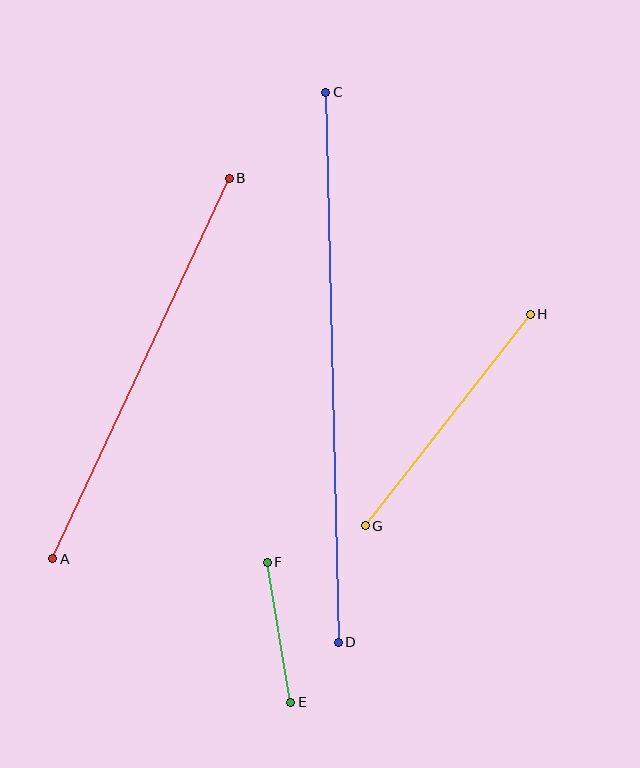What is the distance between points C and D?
The distance is approximately 550 pixels.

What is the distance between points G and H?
The distance is approximately 268 pixels.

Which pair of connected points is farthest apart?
Points C and D are farthest apart.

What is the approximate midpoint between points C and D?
The midpoint is at approximately (332, 367) pixels.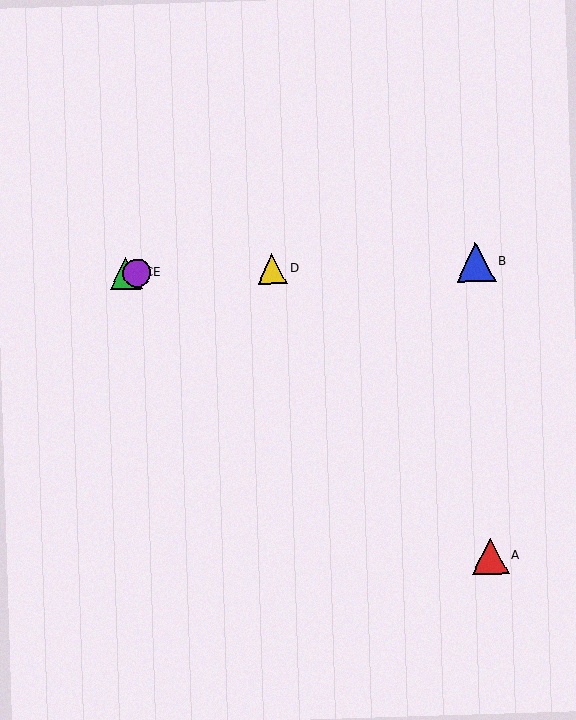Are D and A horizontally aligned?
No, D is at y≈269 and A is at y≈556.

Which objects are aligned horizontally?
Objects B, C, D, E are aligned horizontally.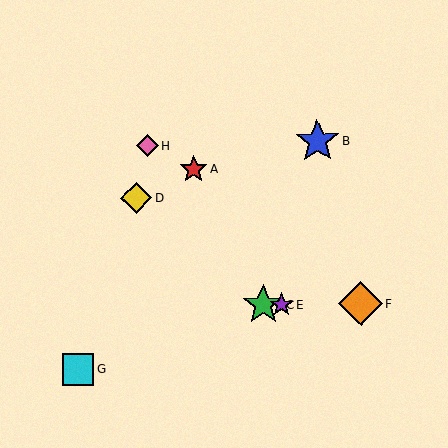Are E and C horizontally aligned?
Yes, both are at y≈304.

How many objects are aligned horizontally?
3 objects (C, E, F) are aligned horizontally.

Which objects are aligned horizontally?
Objects C, E, F are aligned horizontally.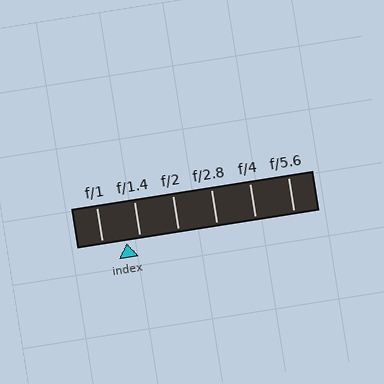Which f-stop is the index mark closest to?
The index mark is closest to f/1.4.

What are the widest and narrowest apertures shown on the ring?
The widest aperture shown is f/1 and the narrowest is f/5.6.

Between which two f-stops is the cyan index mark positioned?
The index mark is between f/1 and f/1.4.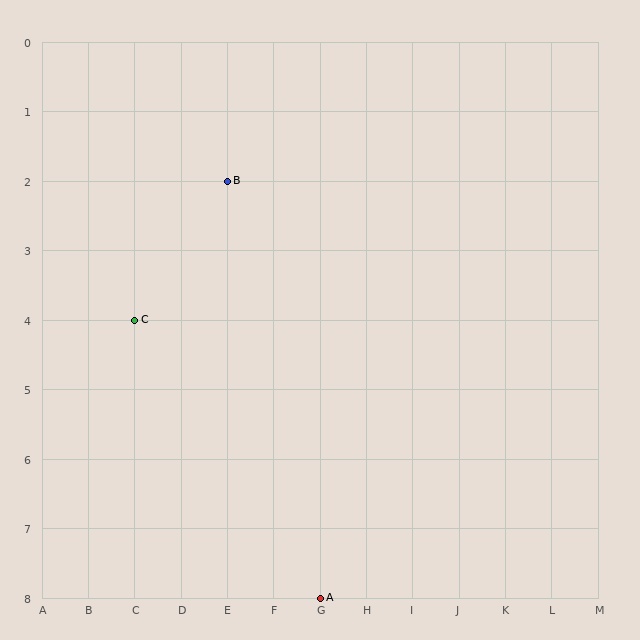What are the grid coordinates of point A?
Point A is at grid coordinates (G, 8).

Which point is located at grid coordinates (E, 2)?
Point B is at (E, 2).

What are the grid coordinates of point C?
Point C is at grid coordinates (C, 4).